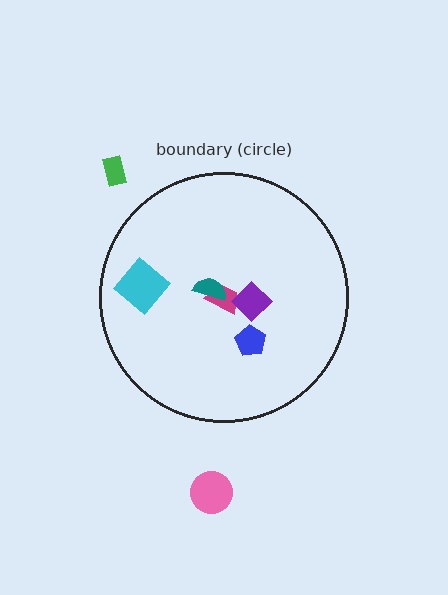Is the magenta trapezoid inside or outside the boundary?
Inside.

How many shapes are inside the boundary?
5 inside, 2 outside.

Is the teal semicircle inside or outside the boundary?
Inside.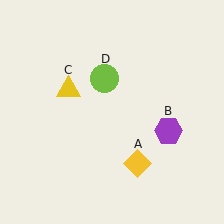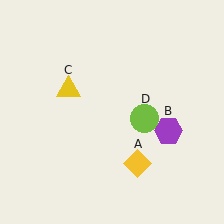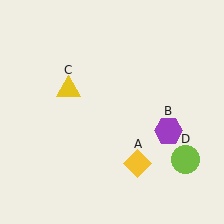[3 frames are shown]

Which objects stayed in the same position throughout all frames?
Yellow diamond (object A) and purple hexagon (object B) and yellow triangle (object C) remained stationary.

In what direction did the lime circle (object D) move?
The lime circle (object D) moved down and to the right.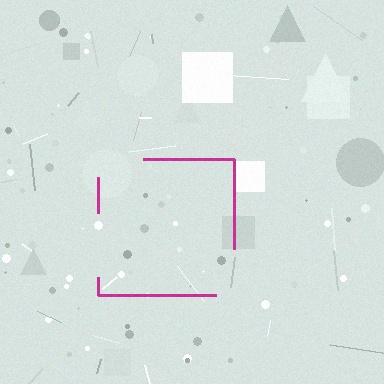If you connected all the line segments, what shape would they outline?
They would outline a square.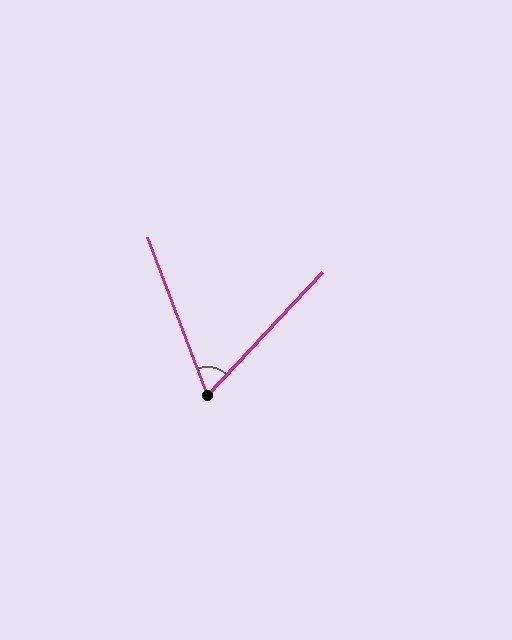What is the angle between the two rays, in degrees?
Approximately 64 degrees.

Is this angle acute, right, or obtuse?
It is acute.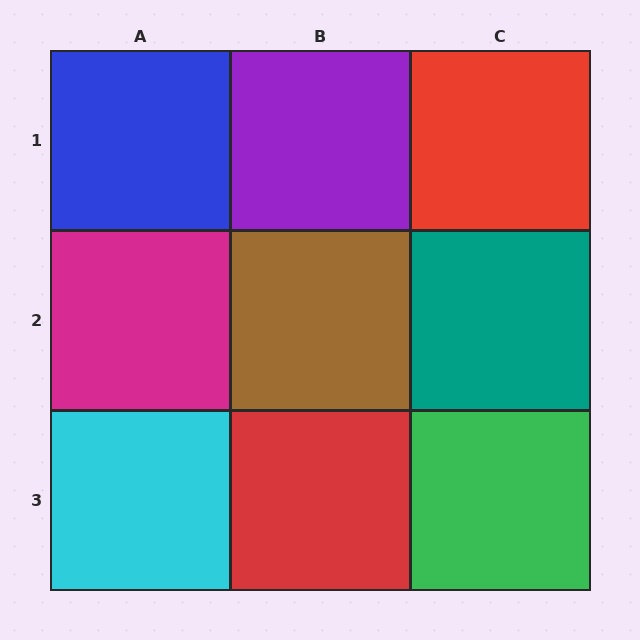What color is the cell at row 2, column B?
Brown.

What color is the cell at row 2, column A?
Magenta.